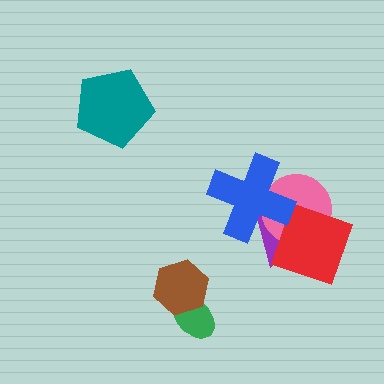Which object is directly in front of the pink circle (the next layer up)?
The red square is directly in front of the pink circle.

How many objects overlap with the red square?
2 objects overlap with the red square.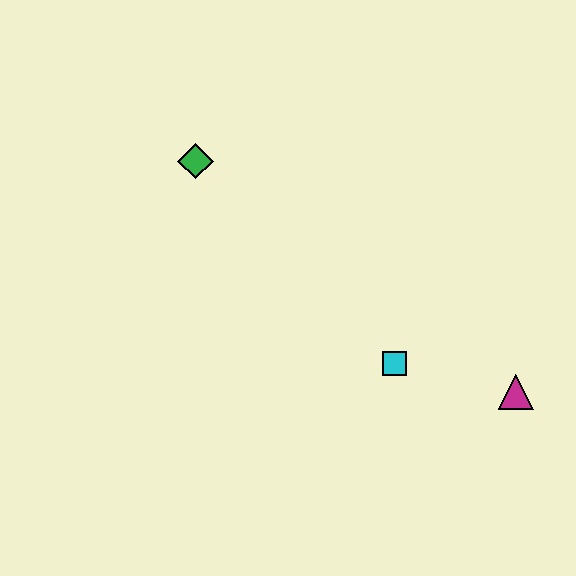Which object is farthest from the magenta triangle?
The green diamond is farthest from the magenta triangle.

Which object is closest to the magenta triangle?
The cyan square is closest to the magenta triangle.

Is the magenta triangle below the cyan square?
Yes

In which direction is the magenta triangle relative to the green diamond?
The magenta triangle is to the right of the green diamond.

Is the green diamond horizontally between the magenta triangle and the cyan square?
No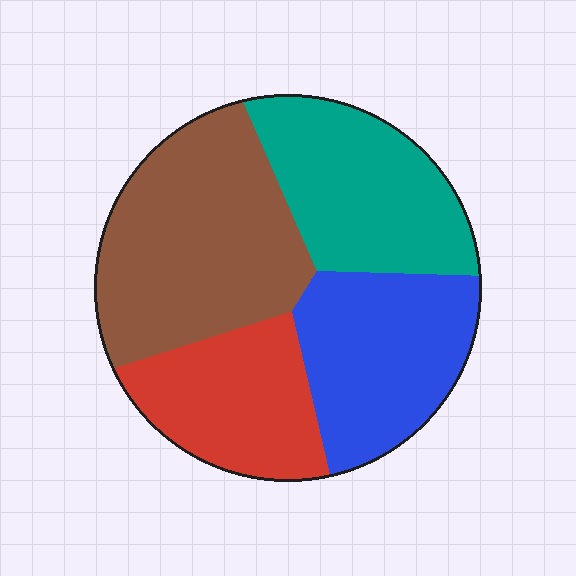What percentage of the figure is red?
Red covers about 20% of the figure.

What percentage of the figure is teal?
Teal takes up about one quarter (1/4) of the figure.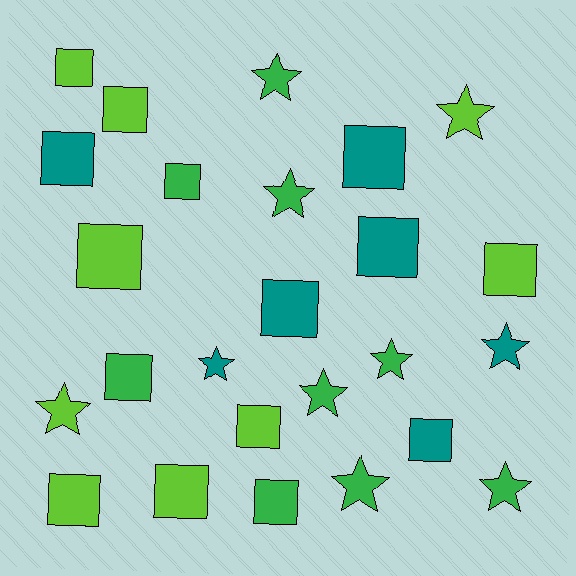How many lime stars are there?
There are 2 lime stars.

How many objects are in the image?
There are 25 objects.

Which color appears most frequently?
Green, with 9 objects.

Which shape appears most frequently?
Square, with 15 objects.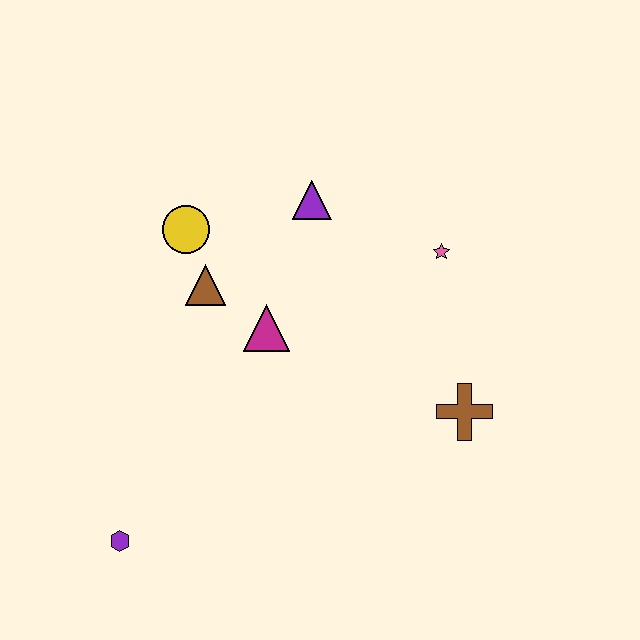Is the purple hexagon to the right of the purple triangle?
No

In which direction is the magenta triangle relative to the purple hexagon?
The magenta triangle is above the purple hexagon.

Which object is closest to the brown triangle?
The yellow circle is closest to the brown triangle.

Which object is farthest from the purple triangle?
The purple hexagon is farthest from the purple triangle.